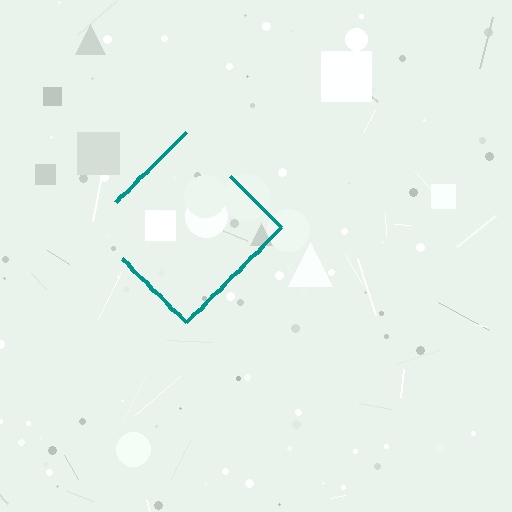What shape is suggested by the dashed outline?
The dashed outline suggests a diamond.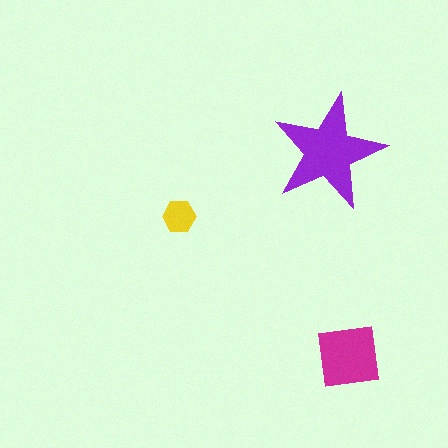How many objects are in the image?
There are 3 objects in the image.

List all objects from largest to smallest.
The purple star, the magenta square, the yellow hexagon.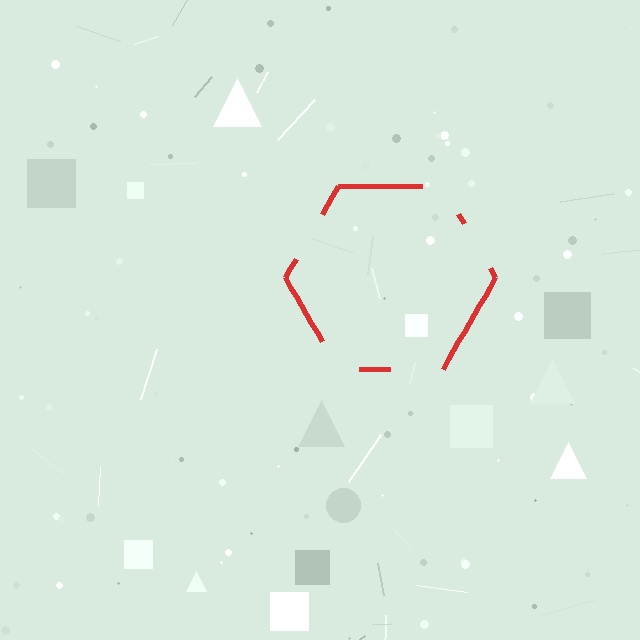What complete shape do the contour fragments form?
The contour fragments form a hexagon.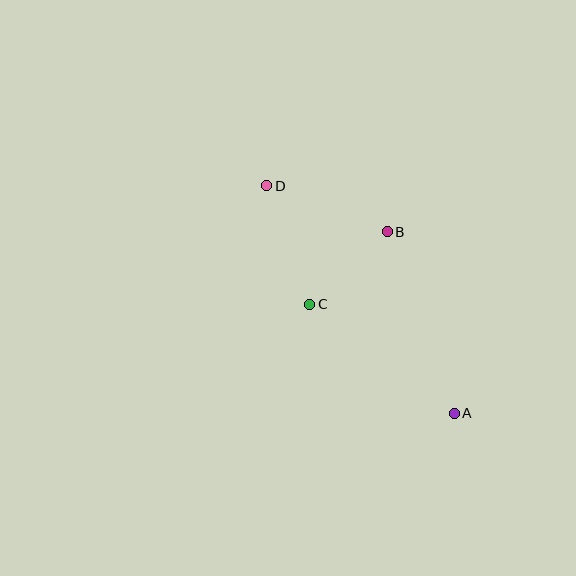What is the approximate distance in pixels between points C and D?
The distance between C and D is approximately 126 pixels.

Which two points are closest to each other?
Points B and C are closest to each other.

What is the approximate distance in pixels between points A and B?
The distance between A and B is approximately 194 pixels.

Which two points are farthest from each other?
Points A and D are farthest from each other.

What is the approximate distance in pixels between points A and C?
The distance between A and C is approximately 181 pixels.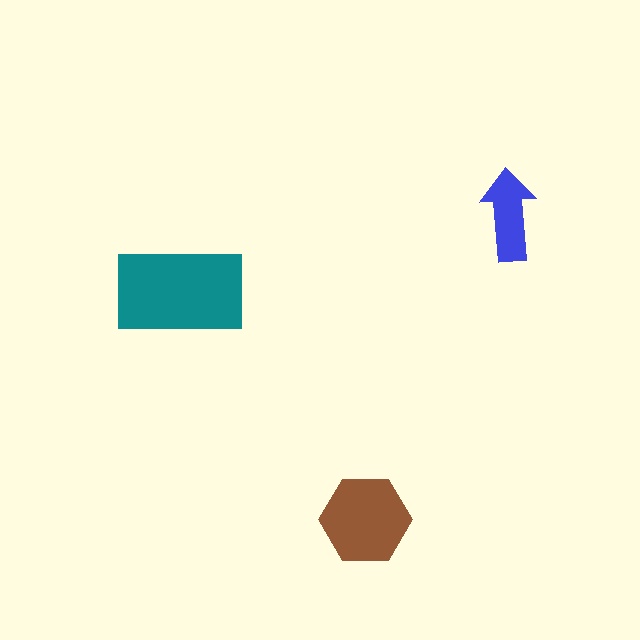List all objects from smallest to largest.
The blue arrow, the brown hexagon, the teal rectangle.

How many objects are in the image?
There are 3 objects in the image.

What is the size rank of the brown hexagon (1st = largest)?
2nd.